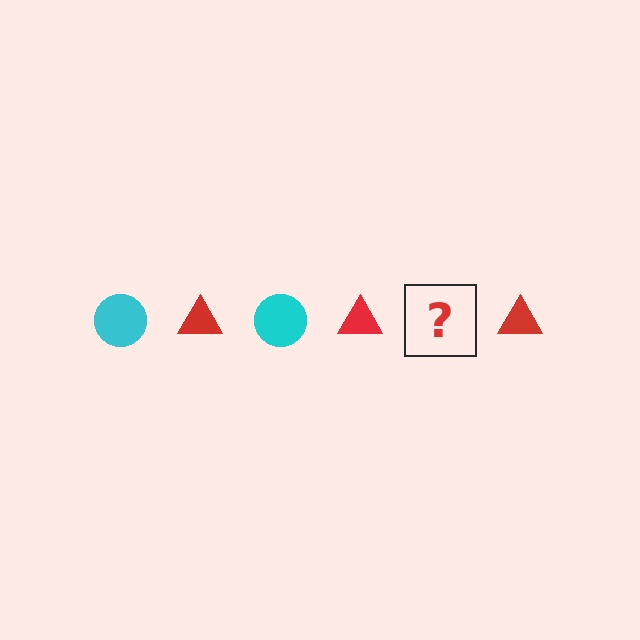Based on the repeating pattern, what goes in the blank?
The blank should be a cyan circle.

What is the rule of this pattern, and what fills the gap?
The rule is that the pattern alternates between cyan circle and red triangle. The gap should be filled with a cyan circle.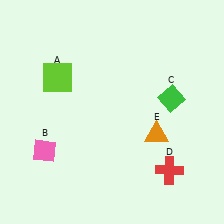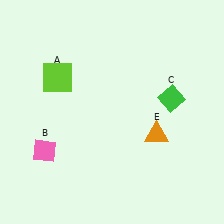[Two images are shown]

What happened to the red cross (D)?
The red cross (D) was removed in Image 2. It was in the bottom-right area of Image 1.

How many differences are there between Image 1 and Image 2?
There is 1 difference between the two images.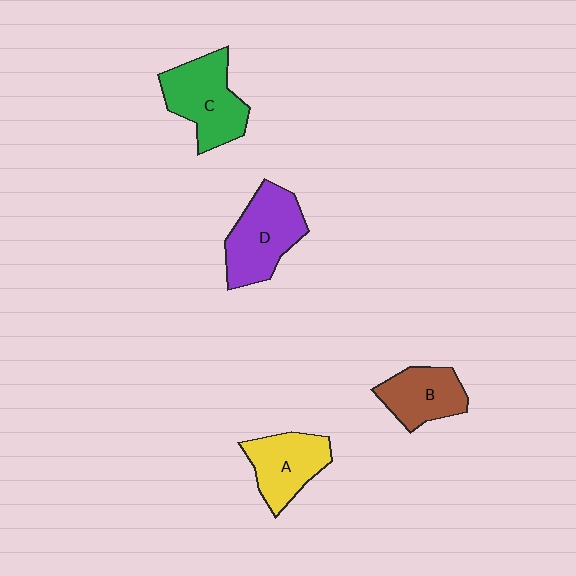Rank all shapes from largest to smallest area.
From largest to smallest: D (purple), C (green), A (yellow), B (brown).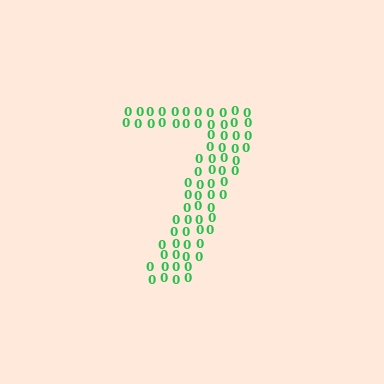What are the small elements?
The small elements are digit 0's.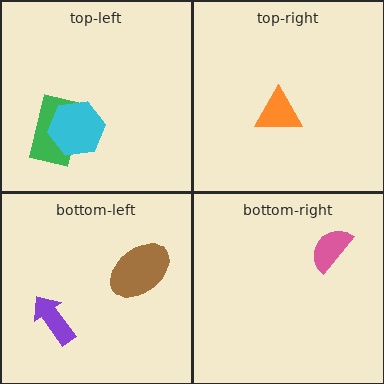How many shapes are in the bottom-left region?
2.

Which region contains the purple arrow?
The bottom-left region.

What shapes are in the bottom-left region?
The purple arrow, the brown ellipse.